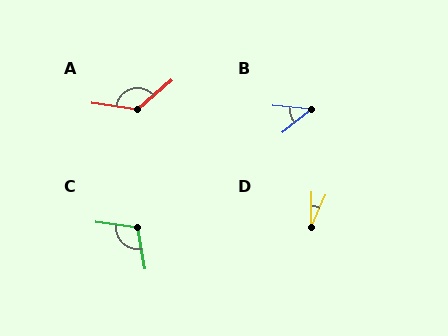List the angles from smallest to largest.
D (22°), B (44°), C (108°), A (131°).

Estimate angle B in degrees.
Approximately 44 degrees.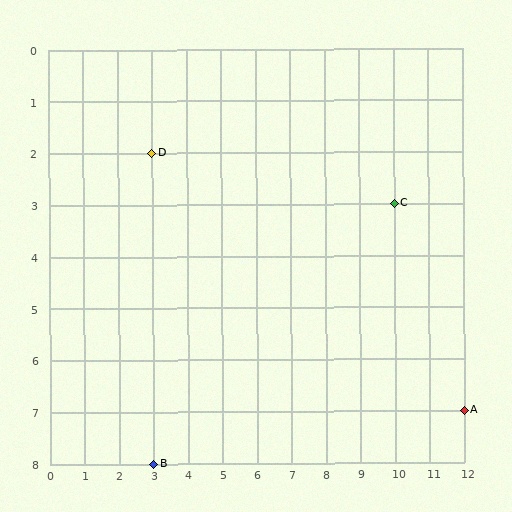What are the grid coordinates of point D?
Point D is at grid coordinates (3, 2).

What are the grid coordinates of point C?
Point C is at grid coordinates (10, 3).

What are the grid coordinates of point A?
Point A is at grid coordinates (12, 7).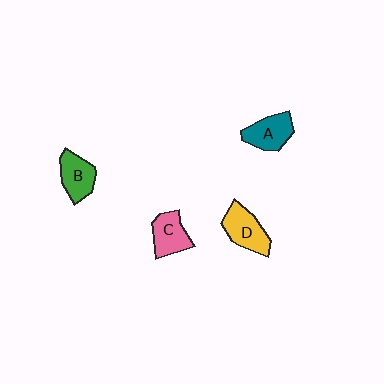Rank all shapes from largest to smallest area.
From largest to smallest: D (yellow), A (teal), C (pink), B (green).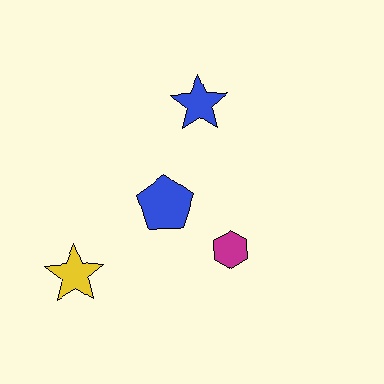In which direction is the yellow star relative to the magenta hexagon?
The yellow star is to the left of the magenta hexagon.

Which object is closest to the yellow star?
The blue pentagon is closest to the yellow star.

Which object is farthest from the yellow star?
The blue star is farthest from the yellow star.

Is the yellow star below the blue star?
Yes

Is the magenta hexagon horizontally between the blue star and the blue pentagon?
No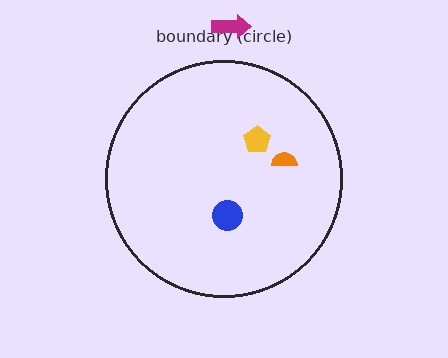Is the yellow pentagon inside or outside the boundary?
Inside.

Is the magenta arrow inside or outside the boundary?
Outside.